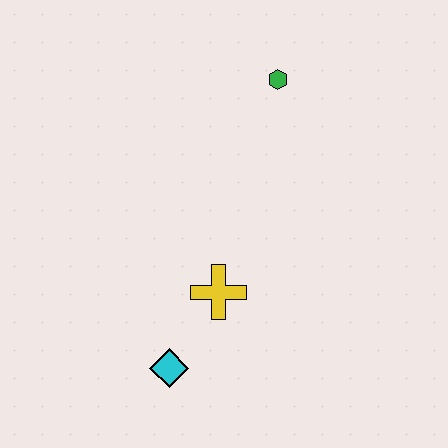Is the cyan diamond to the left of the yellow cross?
Yes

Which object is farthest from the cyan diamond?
The green hexagon is farthest from the cyan diamond.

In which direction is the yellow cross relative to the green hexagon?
The yellow cross is below the green hexagon.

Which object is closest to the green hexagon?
The yellow cross is closest to the green hexagon.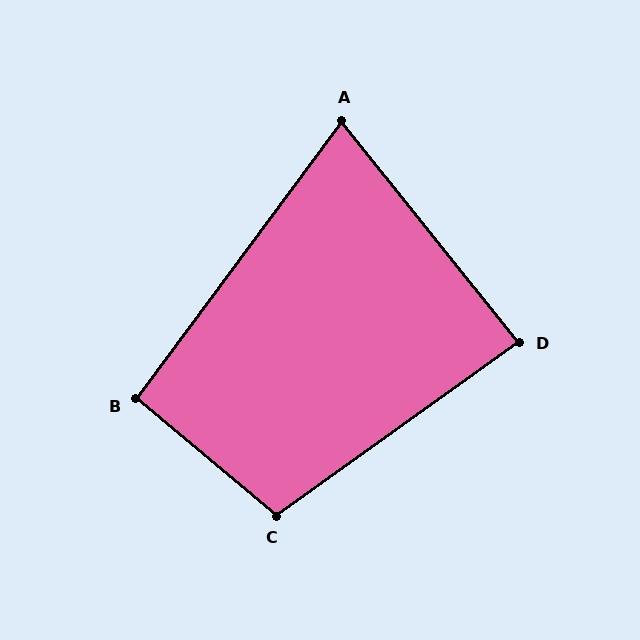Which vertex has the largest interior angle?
C, at approximately 105 degrees.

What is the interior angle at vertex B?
Approximately 93 degrees (approximately right).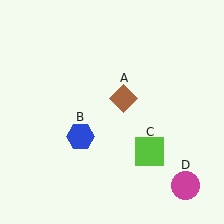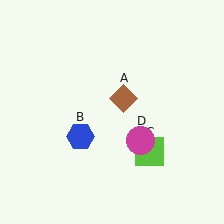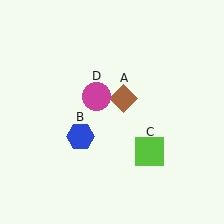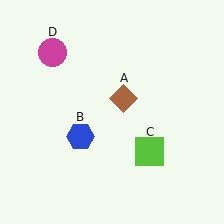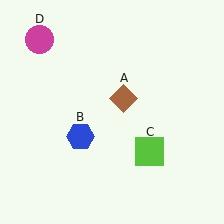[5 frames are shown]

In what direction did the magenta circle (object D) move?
The magenta circle (object D) moved up and to the left.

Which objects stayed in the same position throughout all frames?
Brown diamond (object A) and blue hexagon (object B) and lime square (object C) remained stationary.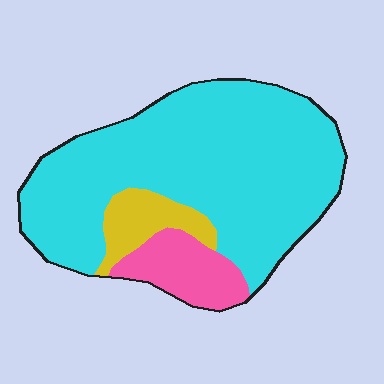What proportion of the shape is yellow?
Yellow takes up about one tenth (1/10) of the shape.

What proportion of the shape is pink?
Pink takes up about one eighth (1/8) of the shape.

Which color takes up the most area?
Cyan, at roughly 80%.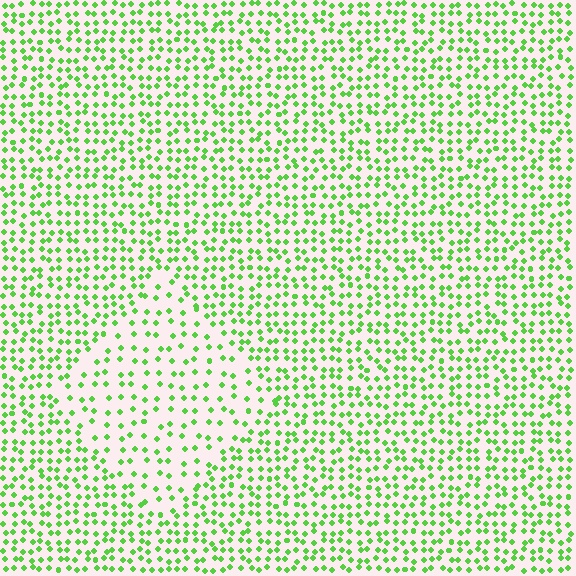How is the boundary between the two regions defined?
The boundary is defined by a change in element density (approximately 1.9x ratio). All elements are the same color, size, and shape.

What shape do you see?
I see a diamond.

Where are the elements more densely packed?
The elements are more densely packed outside the diamond boundary.